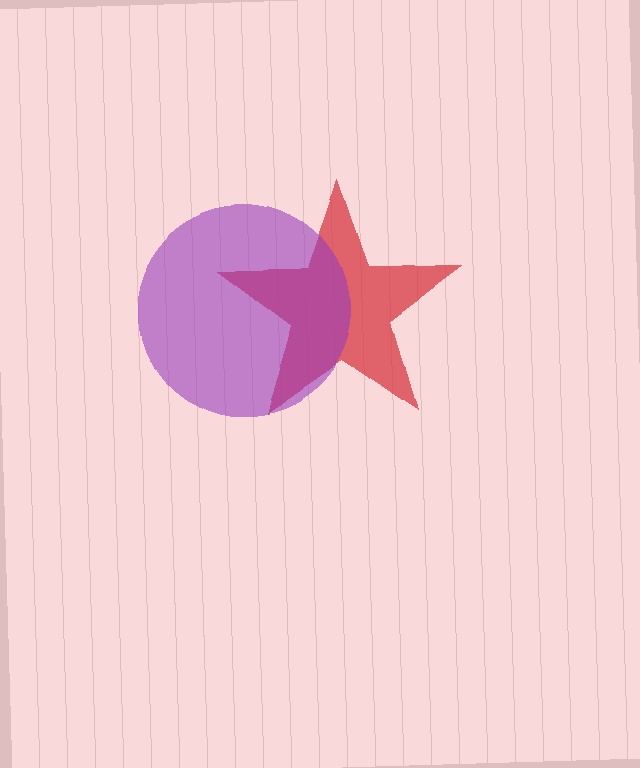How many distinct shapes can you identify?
There are 2 distinct shapes: a red star, a purple circle.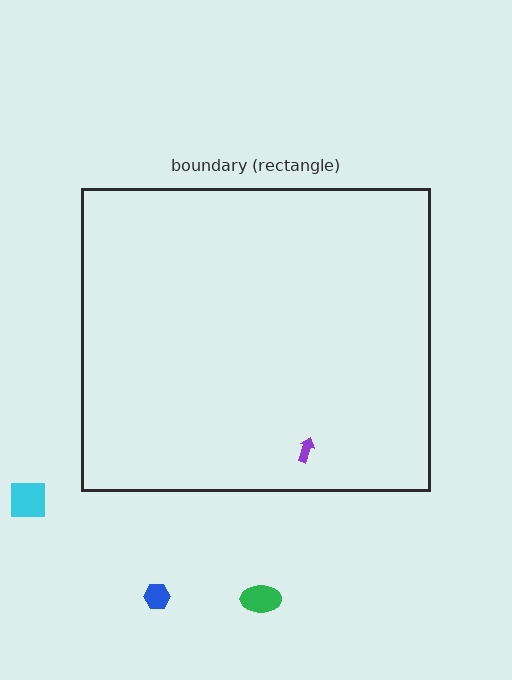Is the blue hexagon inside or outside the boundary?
Outside.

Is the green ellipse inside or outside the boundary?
Outside.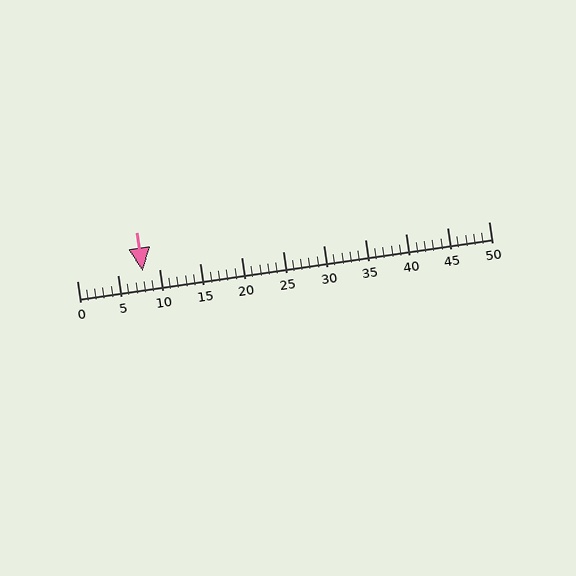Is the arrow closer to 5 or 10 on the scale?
The arrow is closer to 10.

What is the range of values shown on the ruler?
The ruler shows values from 0 to 50.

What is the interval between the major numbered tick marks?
The major tick marks are spaced 5 units apart.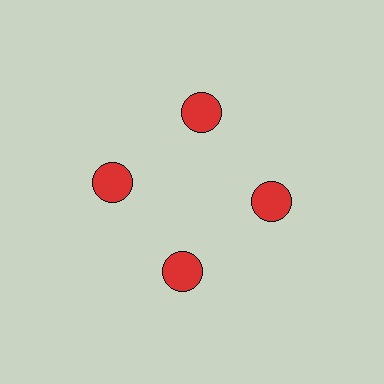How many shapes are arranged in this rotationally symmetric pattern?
There are 4 shapes, arranged in 4 groups of 1.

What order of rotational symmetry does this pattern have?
This pattern has 4-fold rotational symmetry.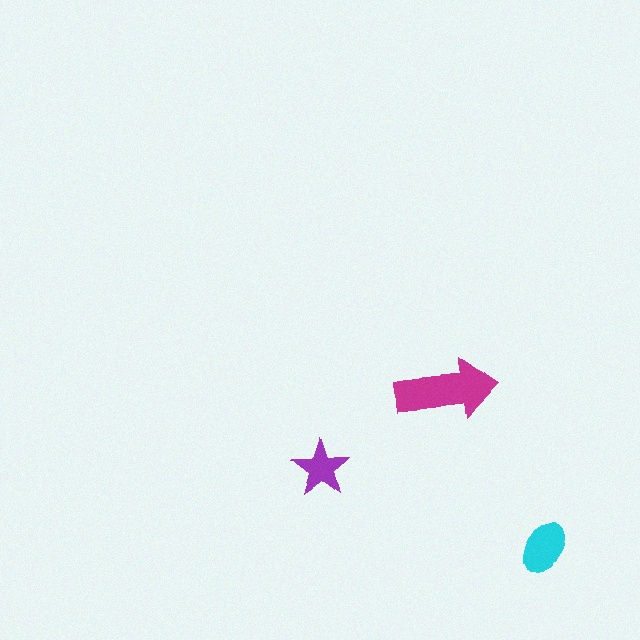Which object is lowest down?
The cyan ellipse is bottommost.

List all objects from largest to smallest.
The magenta arrow, the cyan ellipse, the purple star.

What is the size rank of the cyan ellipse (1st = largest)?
2nd.